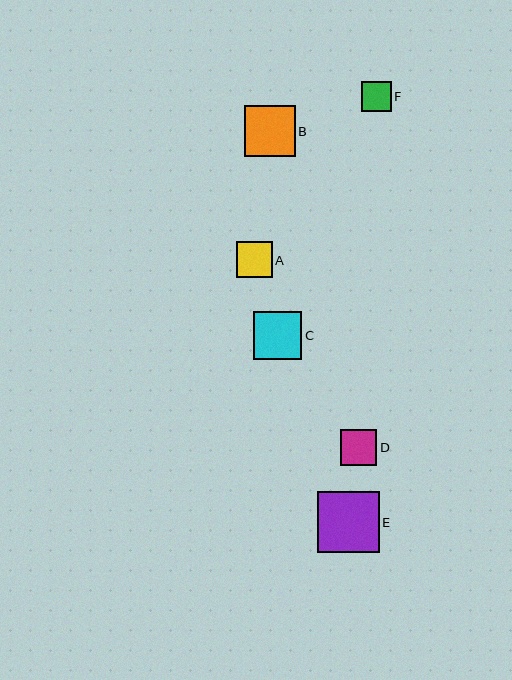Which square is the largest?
Square E is the largest with a size of approximately 62 pixels.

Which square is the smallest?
Square F is the smallest with a size of approximately 30 pixels.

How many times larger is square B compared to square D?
Square B is approximately 1.4 times the size of square D.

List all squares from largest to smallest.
From largest to smallest: E, B, C, D, A, F.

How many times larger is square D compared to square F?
Square D is approximately 1.2 times the size of square F.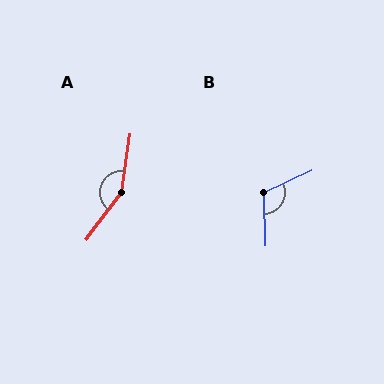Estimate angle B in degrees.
Approximately 113 degrees.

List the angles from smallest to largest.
B (113°), A (151°).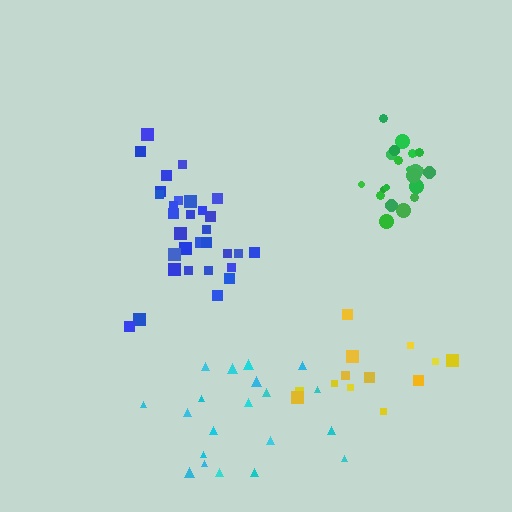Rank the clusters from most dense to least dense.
green, blue, cyan, yellow.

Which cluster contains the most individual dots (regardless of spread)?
Blue (31).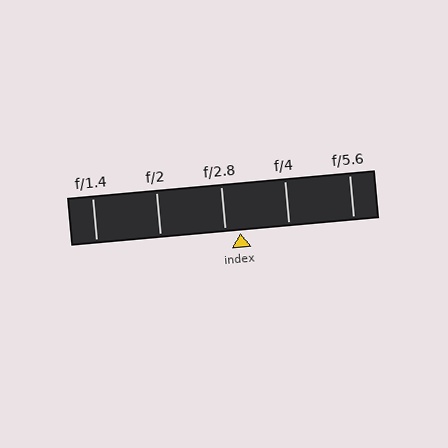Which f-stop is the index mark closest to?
The index mark is closest to f/2.8.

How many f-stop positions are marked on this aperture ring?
There are 5 f-stop positions marked.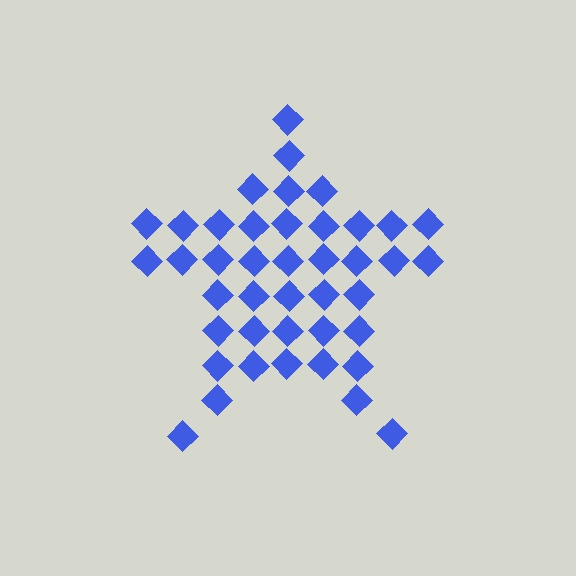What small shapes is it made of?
It is made of small diamonds.